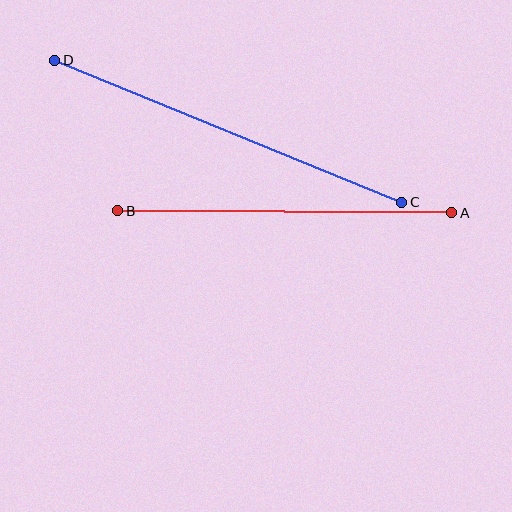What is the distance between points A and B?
The distance is approximately 334 pixels.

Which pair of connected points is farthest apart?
Points C and D are farthest apart.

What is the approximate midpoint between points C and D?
The midpoint is at approximately (228, 131) pixels.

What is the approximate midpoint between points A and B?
The midpoint is at approximately (285, 212) pixels.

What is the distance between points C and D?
The distance is approximately 375 pixels.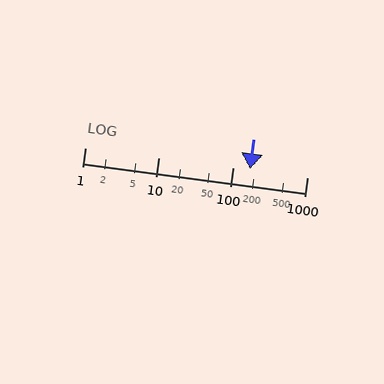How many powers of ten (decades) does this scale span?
The scale spans 3 decades, from 1 to 1000.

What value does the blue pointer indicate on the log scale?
The pointer indicates approximately 170.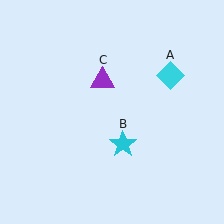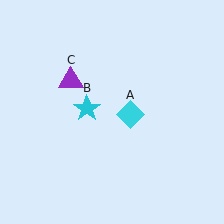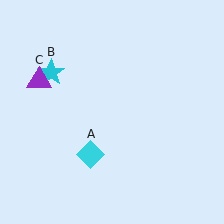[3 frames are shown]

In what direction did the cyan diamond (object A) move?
The cyan diamond (object A) moved down and to the left.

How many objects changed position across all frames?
3 objects changed position: cyan diamond (object A), cyan star (object B), purple triangle (object C).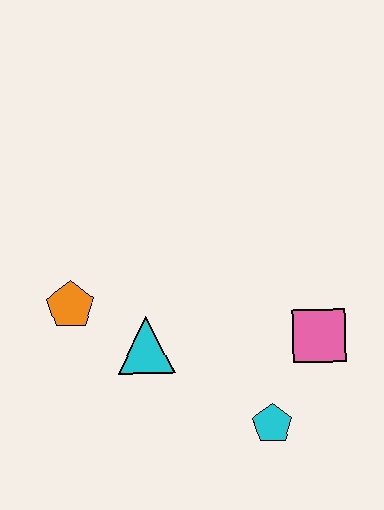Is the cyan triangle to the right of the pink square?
No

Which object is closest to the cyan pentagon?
The pink square is closest to the cyan pentagon.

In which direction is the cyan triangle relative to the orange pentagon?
The cyan triangle is to the right of the orange pentagon.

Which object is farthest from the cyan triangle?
The pink square is farthest from the cyan triangle.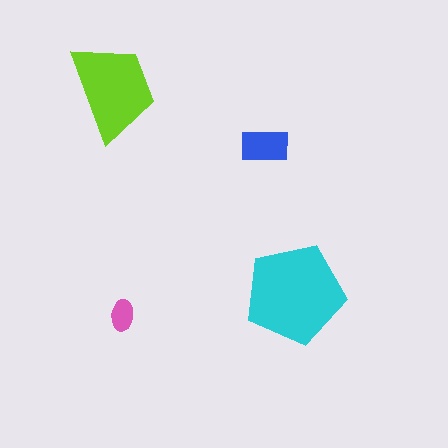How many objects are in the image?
There are 4 objects in the image.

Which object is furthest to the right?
The cyan pentagon is rightmost.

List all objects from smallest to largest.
The pink ellipse, the blue rectangle, the lime trapezoid, the cyan pentagon.